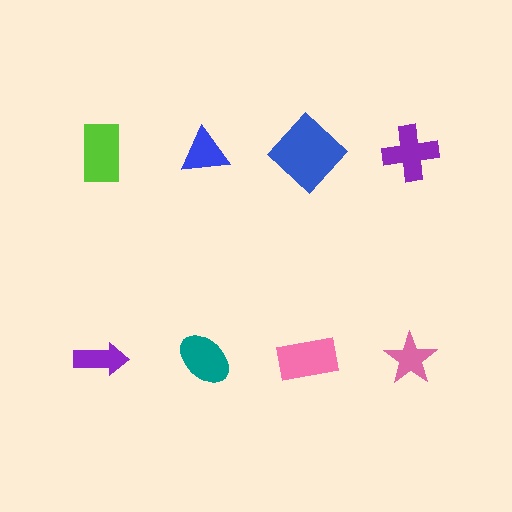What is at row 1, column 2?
A blue triangle.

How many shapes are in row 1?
4 shapes.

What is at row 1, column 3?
A blue diamond.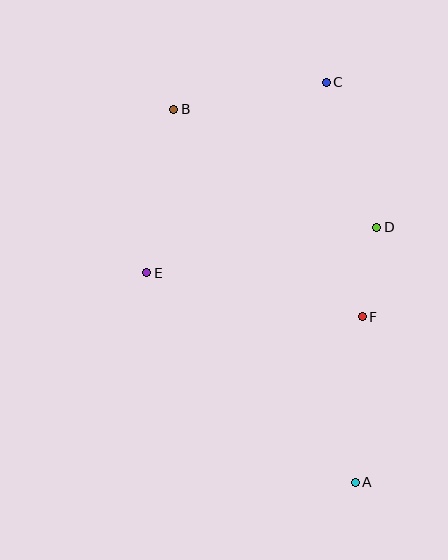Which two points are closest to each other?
Points D and F are closest to each other.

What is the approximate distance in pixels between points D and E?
The distance between D and E is approximately 234 pixels.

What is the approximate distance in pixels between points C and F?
The distance between C and F is approximately 237 pixels.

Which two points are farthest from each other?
Points A and B are farthest from each other.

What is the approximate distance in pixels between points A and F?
The distance between A and F is approximately 166 pixels.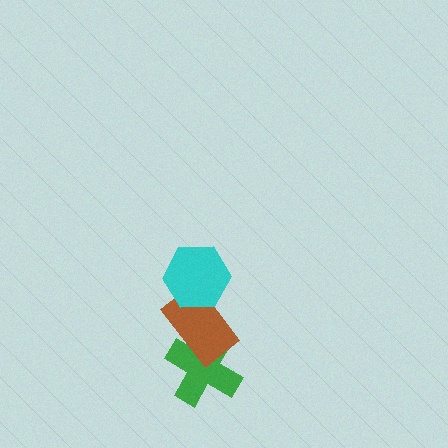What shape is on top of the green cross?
The brown rectangle is on top of the green cross.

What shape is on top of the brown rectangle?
The cyan hexagon is on top of the brown rectangle.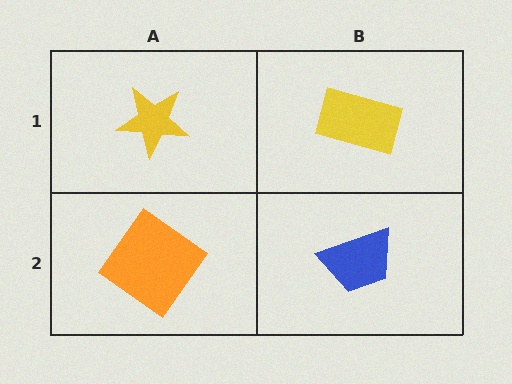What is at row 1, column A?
A yellow star.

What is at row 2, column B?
A blue trapezoid.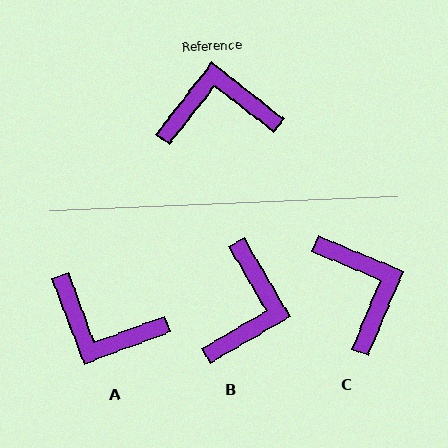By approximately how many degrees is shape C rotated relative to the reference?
Approximately 74 degrees clockwise.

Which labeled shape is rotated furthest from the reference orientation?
A, about 149 degrees away.